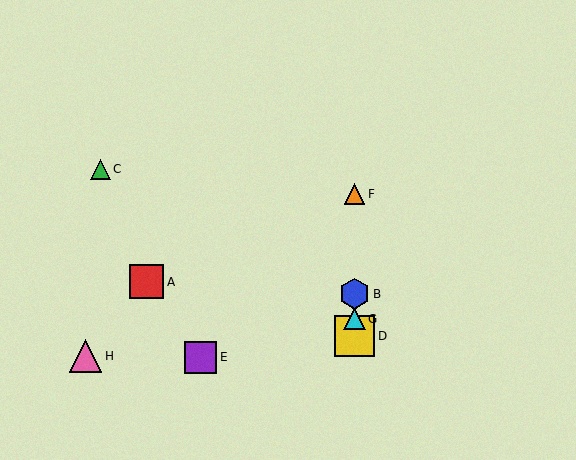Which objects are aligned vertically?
Objects B, D, F, G are aligned vertically.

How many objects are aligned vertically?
4 objects (B, D, F, G) are aligned vertically.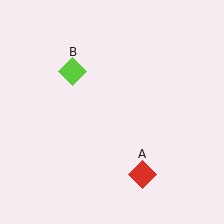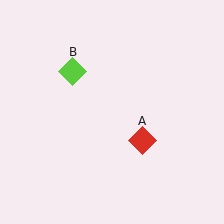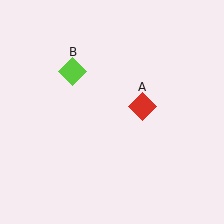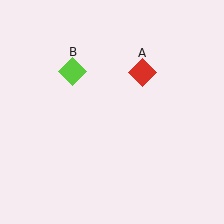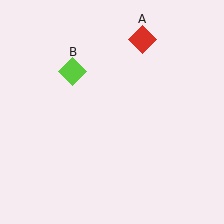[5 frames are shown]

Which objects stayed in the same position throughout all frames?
Lime diamond (object B) remained stationary.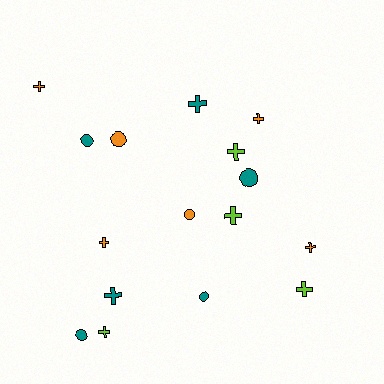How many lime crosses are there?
There are 4 lime crosses.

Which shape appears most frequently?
Cross, with 10 objects.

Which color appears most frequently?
Orange, with 6 objects.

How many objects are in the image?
There are 16 objects.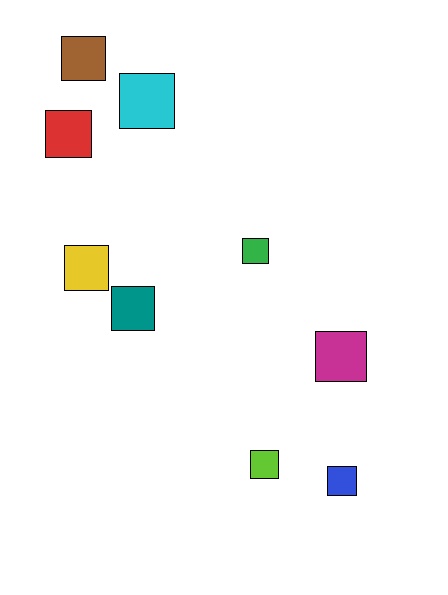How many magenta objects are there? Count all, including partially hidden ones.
There is 1 magenta object.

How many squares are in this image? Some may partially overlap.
There are 9 squares.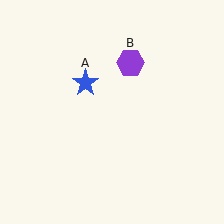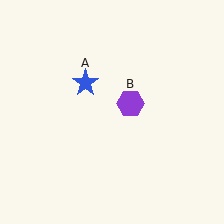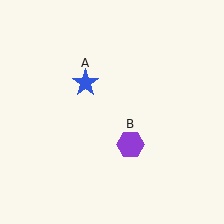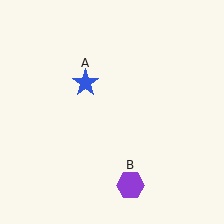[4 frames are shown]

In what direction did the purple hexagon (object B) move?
The purple hexagon (object B) moved down.